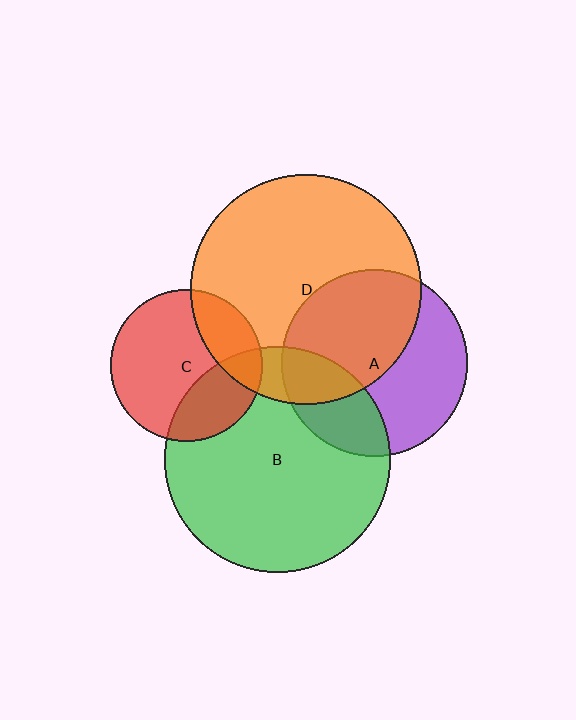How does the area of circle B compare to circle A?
Approximately 1.5 times.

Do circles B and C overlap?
Yes.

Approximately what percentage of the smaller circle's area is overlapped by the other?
Approximately 30%.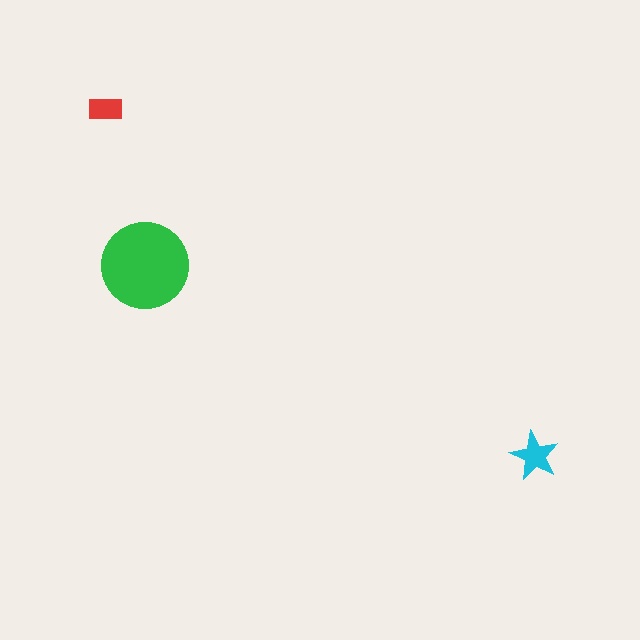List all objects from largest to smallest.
The green circle, the cyan star, the red rectangle.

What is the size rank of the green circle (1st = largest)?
1st.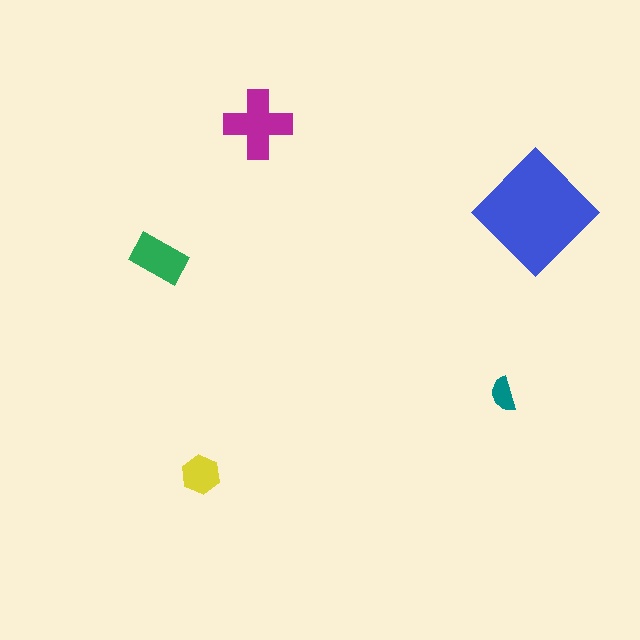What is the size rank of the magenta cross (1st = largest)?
2nd.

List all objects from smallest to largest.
The teal semicircle, the yellow hexagon, the green rectangle, the magenta cross, the blue diamond.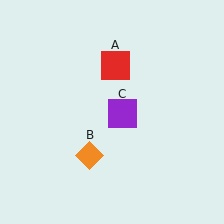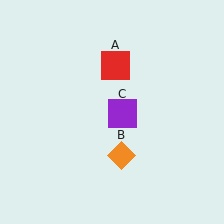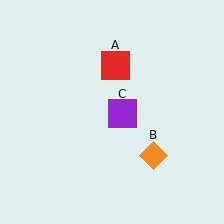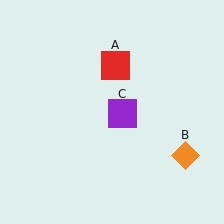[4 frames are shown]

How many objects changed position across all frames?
1 object changed position: orange diamond (object B).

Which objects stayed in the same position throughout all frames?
Red square (object A) and purple square (object C) remained stationary.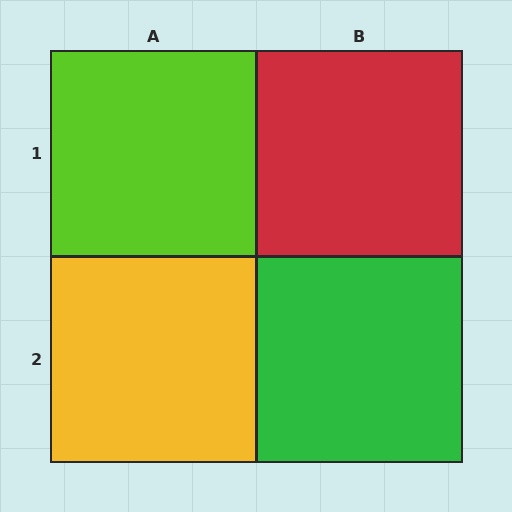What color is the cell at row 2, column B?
Green.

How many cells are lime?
1 cell is lime.